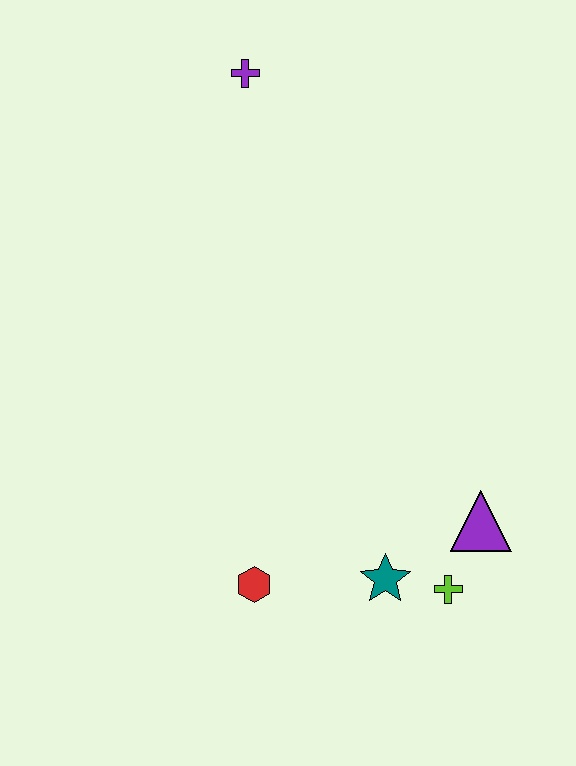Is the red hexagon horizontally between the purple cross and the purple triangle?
Yes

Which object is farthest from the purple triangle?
The purple cross is farthest from the purple triangle.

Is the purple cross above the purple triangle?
Yes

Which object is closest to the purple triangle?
The lime cross is closest to the purple triangle.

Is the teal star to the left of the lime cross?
Yes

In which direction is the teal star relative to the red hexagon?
The teal star is to the right of the red hexagon.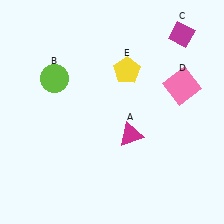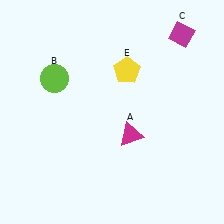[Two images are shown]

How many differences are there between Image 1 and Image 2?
There is 1 difference between the two images.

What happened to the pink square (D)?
The pink square (D) was removed in Image 2. It was in the top-right area of Image 1.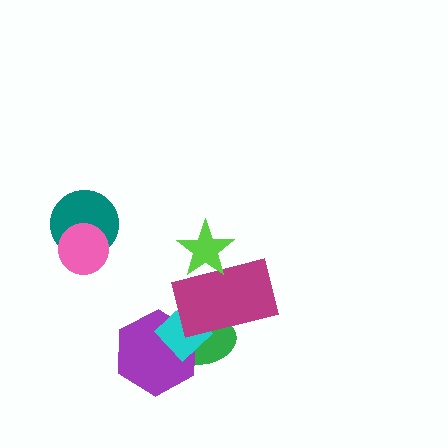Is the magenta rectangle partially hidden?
Yes, it is partially covered by another shape.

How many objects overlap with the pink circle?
1 object overlaps with the pink circle.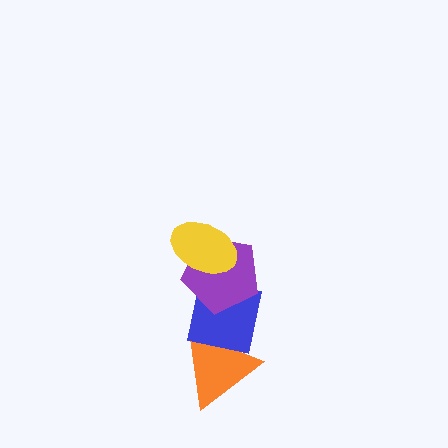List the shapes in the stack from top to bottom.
From top to bottom: the yellow ellipse, the purple pentagon, the blue square, the orange triangle.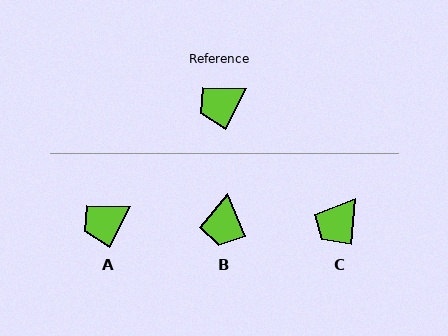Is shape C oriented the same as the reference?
No, it is off by about 22 degrees.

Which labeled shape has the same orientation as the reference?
A.